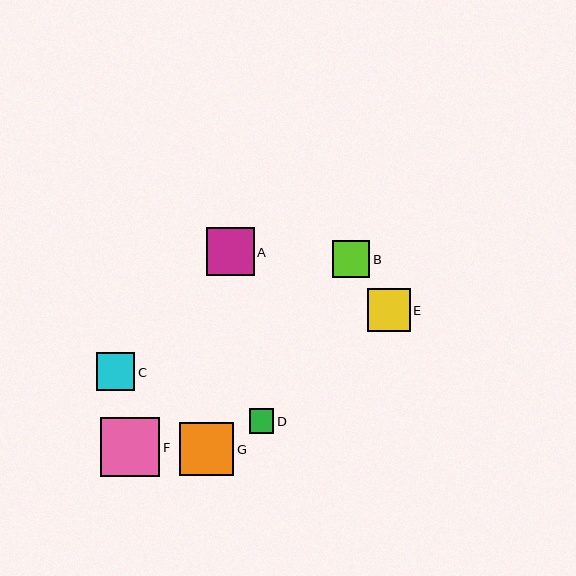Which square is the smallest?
Square D is the smallest with a size of approximately 24 pixels.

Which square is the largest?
Square F is the largest with a size of approximately 59 pixels.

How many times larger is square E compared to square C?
Square E is approximately 1.1 times the size of square C.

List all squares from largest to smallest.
From largest to smallest: F, G, A, E, C, B, D.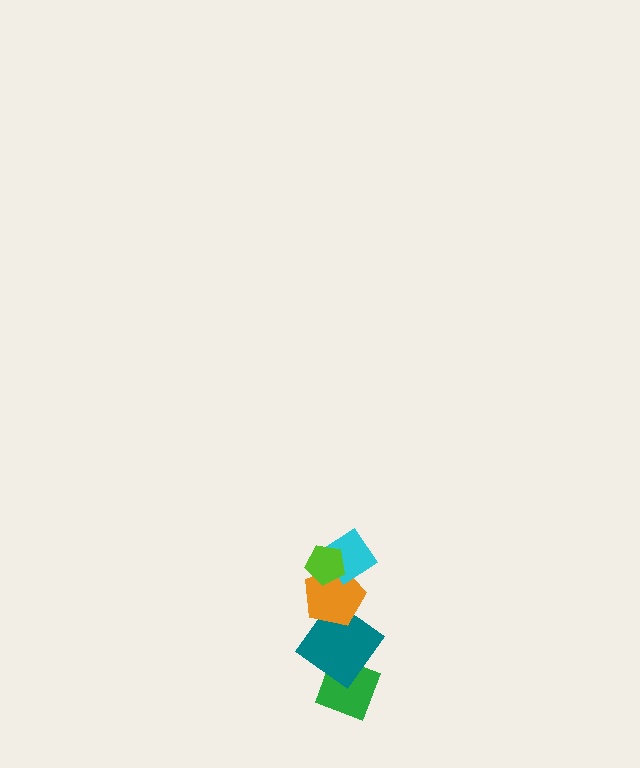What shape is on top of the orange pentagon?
The cyan diamond is on top of the orange pentagon.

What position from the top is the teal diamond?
The teal diamond is 4th from the top.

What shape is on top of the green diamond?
The teal diamond is on top of the green diamond.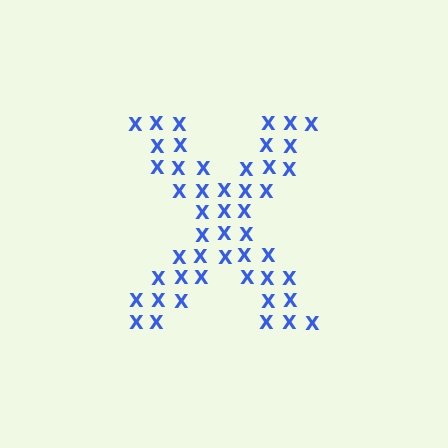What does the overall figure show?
The overall figure shows the letter X.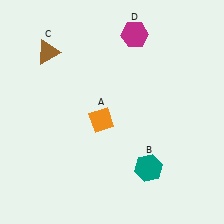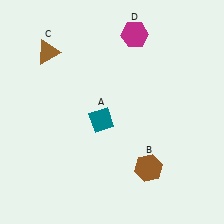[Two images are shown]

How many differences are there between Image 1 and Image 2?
There are 2 differences between the two images.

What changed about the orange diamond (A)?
In Image 1, A is orange. In Image 2, it changed to teal.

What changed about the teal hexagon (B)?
In Image 1, B is teal. In Image 2, it changed to brown.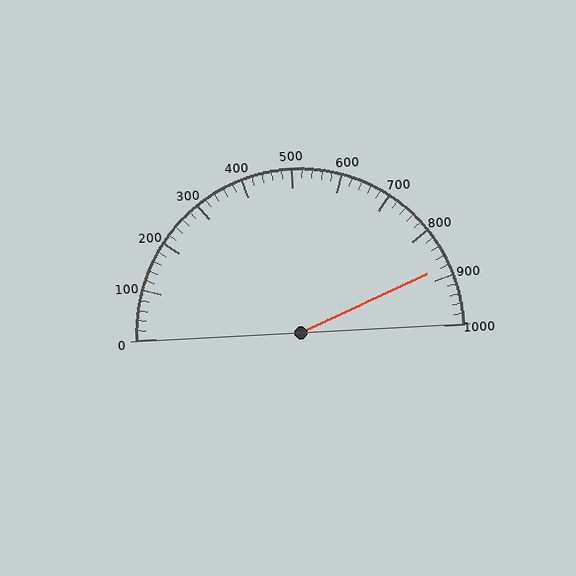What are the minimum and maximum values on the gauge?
The gauge ranges from 0 to 1000.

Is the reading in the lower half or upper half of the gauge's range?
The reading is in the upper half of the range (0 to 1000).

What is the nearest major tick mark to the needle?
The nearest major tick mark is 900.